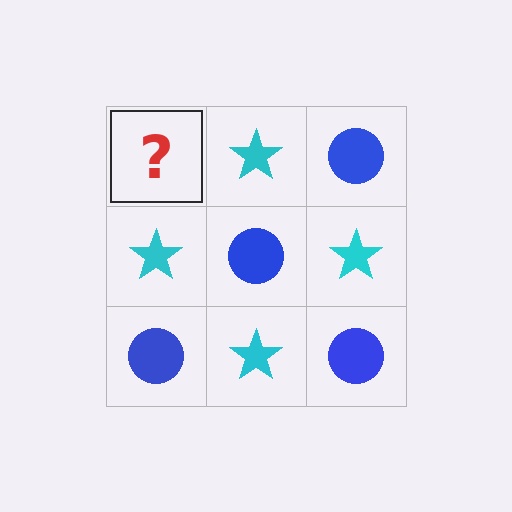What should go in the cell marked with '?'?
The missing cell should contain a blue circle.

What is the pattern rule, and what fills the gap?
The rule is that it alternates blue circle and cyan star in a checkerboard pattern. The gap should be filled with a blue circle.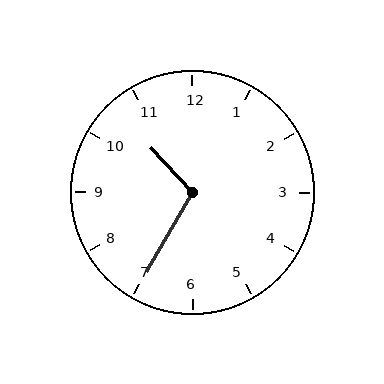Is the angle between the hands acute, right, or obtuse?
It is obtuse.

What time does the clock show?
10:35.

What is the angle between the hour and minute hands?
Approximately 108 degrees.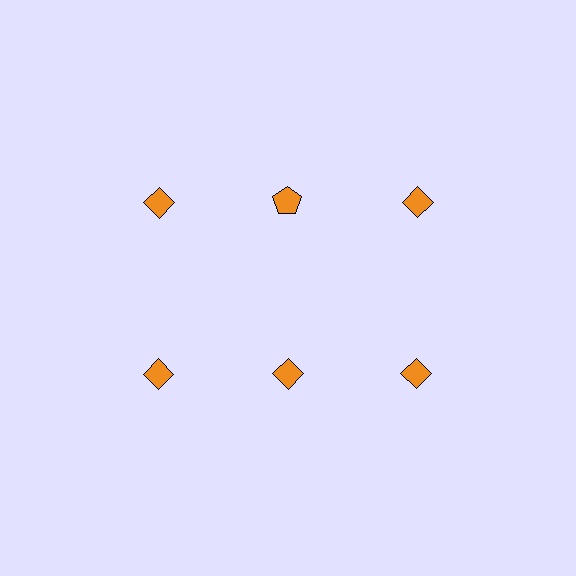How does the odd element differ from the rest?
It has a different shape: pentagon instead of diamond.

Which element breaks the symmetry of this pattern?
The orange pentagon in the top row, second from left column breaks the symmetry. All other shapes are orange diamonds.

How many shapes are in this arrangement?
There are 6 shapes arranged in a grid pattern.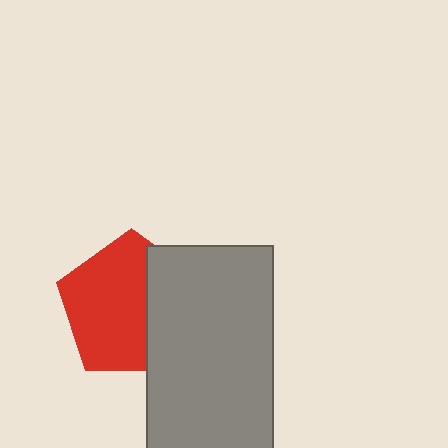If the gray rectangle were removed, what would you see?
You would see the complete red pentagon.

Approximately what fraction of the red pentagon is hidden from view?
Roughly 37% of the red pentagon is hidden behind the gray rectangle.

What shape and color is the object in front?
The object in front is a gray rectangle.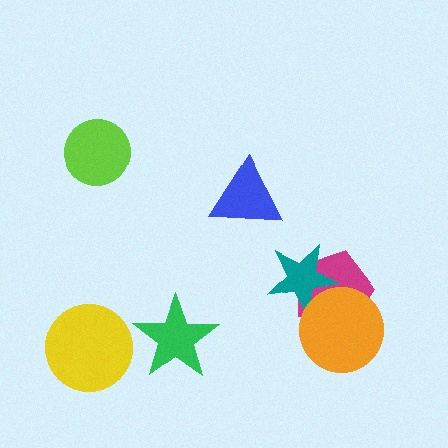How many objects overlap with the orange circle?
2 objects overlap with the orange circle.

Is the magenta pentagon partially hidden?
Yes, it is partially covered by another shape.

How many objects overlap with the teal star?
2 objects overlap with the teal star.